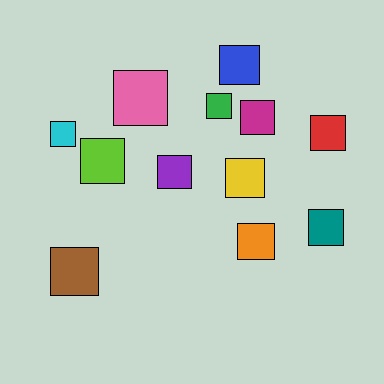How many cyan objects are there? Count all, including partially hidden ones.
There is 1 cyan object.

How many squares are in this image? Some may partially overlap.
There are 12 squares.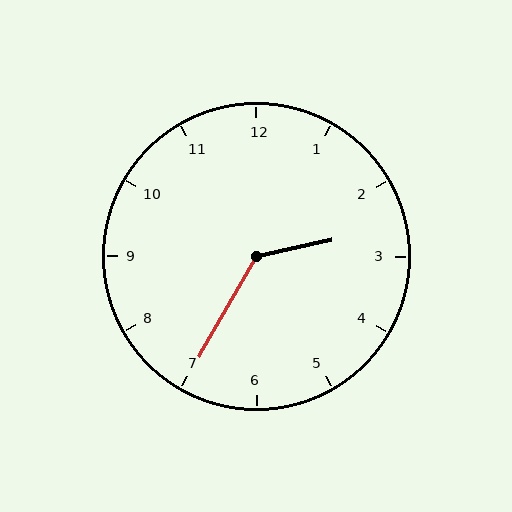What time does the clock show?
2:35.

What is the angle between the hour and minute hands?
Approximately 132 degrees.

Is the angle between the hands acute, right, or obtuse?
It is obtuse.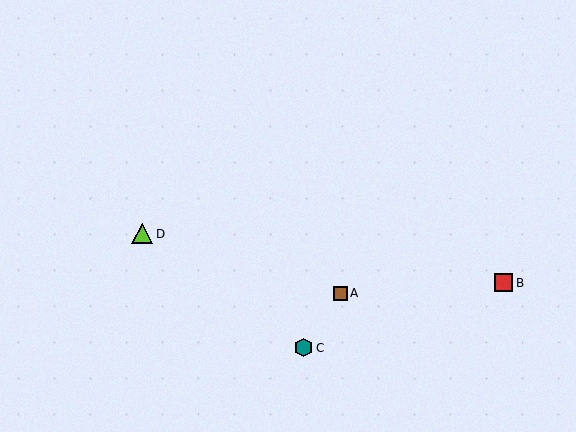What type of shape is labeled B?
Shape B is a red square.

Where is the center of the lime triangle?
The center of the lime triangle is at (142, 234).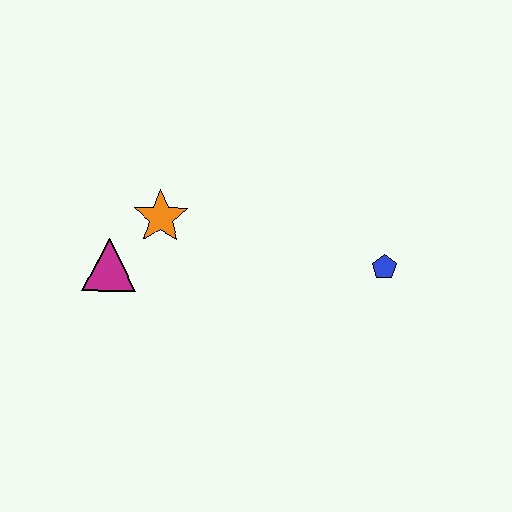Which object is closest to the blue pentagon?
The orange star is closest to the blue pentagon.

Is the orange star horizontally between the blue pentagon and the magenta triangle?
Yes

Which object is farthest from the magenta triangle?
The blue pentagon is farthest from the magenta triangle.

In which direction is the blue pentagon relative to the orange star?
The blue pentagon is to the right of the orange star.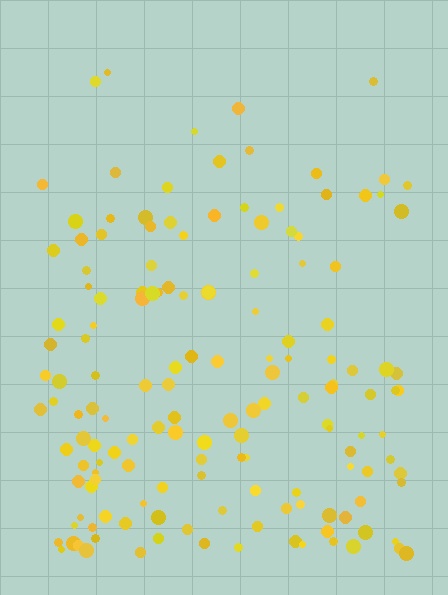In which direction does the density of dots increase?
From top to bottom, with the bottom side densest.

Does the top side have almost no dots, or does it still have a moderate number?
Still a moderate number, just noticeably fewer than the bottom.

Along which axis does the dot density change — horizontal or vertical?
Vertical.